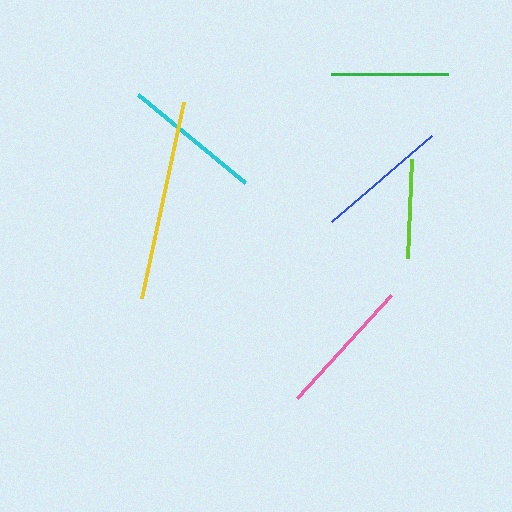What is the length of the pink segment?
The pink segment is approximately 139 pixels long.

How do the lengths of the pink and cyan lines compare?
The pink and cyan lines are approximately the same length.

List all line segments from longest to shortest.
From longest to shortest: yellow, pink, cyan, blue, green, lime.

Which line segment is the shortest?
The lime line is the shortest at approximately 99 pixels.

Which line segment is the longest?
The yellow line is the longest at approximately 201 pixels.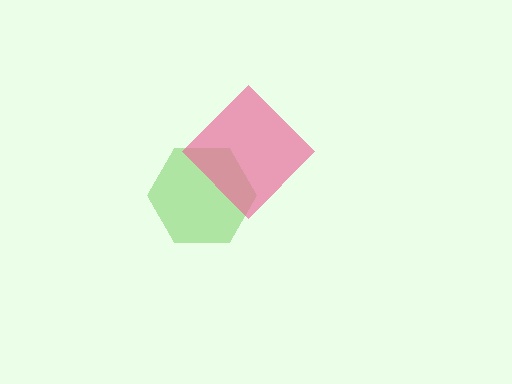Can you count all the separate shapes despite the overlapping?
Yes, there are 2 separate shapes.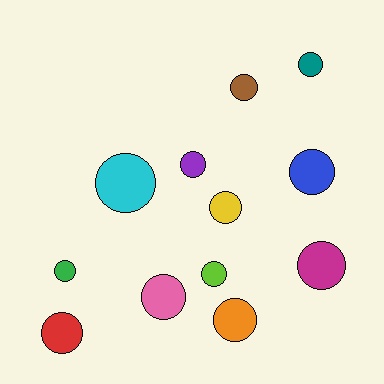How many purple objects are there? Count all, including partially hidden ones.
There is 1 purple object.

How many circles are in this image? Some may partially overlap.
There are 12 circles.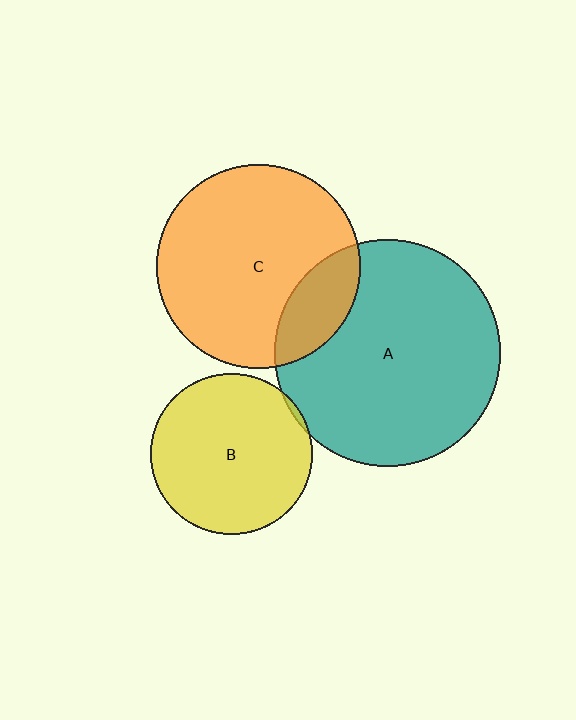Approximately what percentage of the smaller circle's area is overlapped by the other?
Approximately 20%.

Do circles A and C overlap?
Yes.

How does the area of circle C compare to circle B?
Approximately 1.6 times.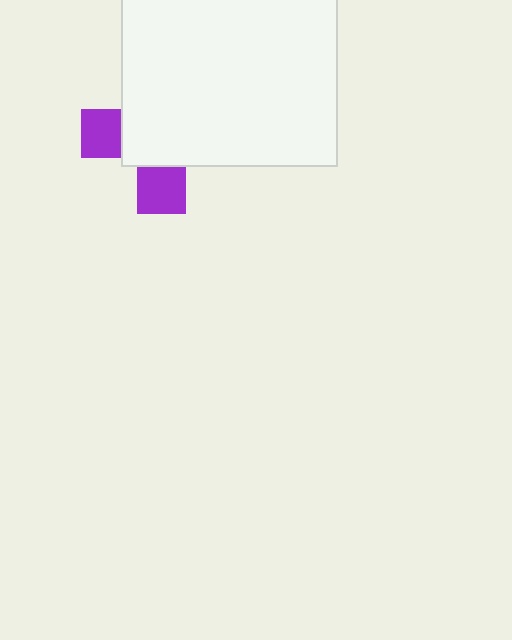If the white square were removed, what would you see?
You would see the complete purple cross.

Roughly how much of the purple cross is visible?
A small part of it is visible (roughly 32%).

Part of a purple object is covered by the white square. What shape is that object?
It is a cross.